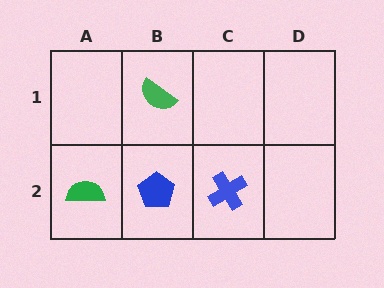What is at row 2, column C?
A blue cross.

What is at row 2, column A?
A green semicircle.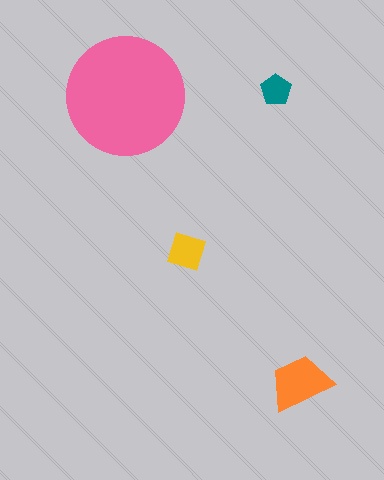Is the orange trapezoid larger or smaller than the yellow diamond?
Larger.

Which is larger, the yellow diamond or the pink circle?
The pink circle.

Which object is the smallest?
The teal pentagon.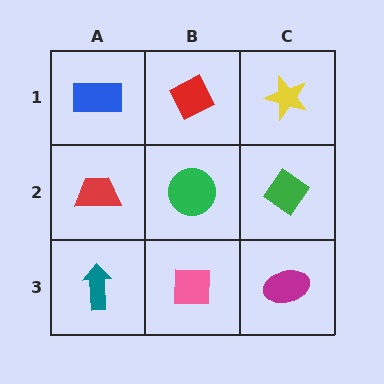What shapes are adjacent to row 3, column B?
A green circle (row 2, column B), a teal arrow (row 3, column A), a magenta ellipse (row 3, column C).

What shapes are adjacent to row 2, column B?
A red diamond (row 1, column B), a pink square (row 3, column B), a red trapezoid (row 2, column A), a green diamond (row 2, column C).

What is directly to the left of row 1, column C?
A red diamond.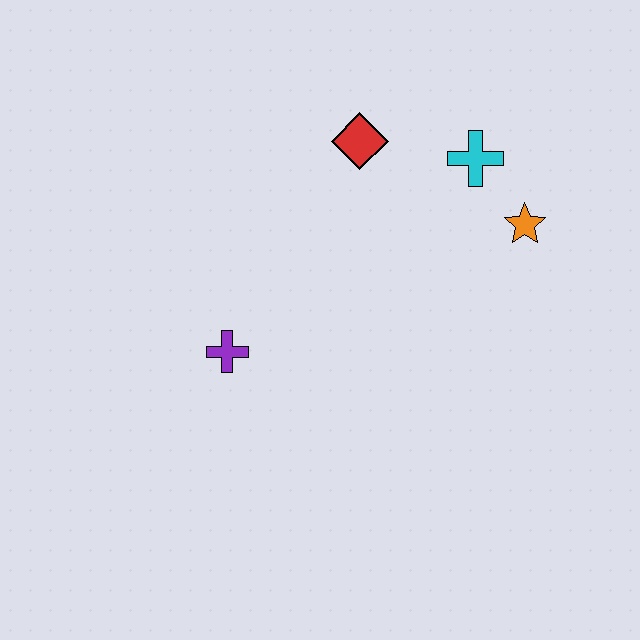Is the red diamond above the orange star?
Yes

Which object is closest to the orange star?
The cyan cross is closest to the orange star.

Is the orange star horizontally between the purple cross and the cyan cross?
No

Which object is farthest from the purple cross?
The orange star is farthest from the purple cross.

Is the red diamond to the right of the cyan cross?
No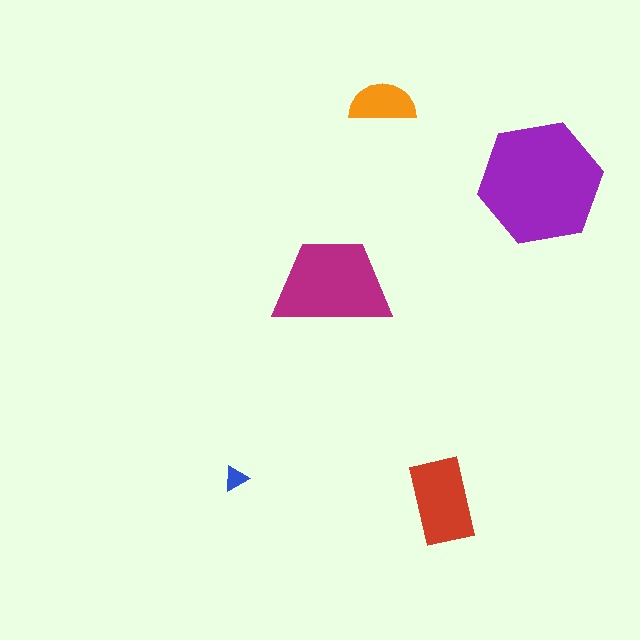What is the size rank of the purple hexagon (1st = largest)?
1st.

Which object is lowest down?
The red rectangle is bottommost.